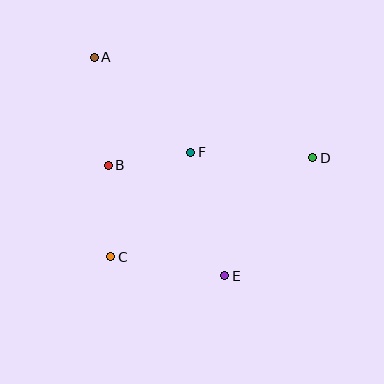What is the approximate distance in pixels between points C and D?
The distance between C and D is approximately 225 pixels.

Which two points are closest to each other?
Points B and F are closest to each other.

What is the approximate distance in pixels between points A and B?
The distance between A and B is approximately 109 pixels.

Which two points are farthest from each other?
Points A and E are farthest from each other.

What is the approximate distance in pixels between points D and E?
The distance between D and E is approximately 147 pixels.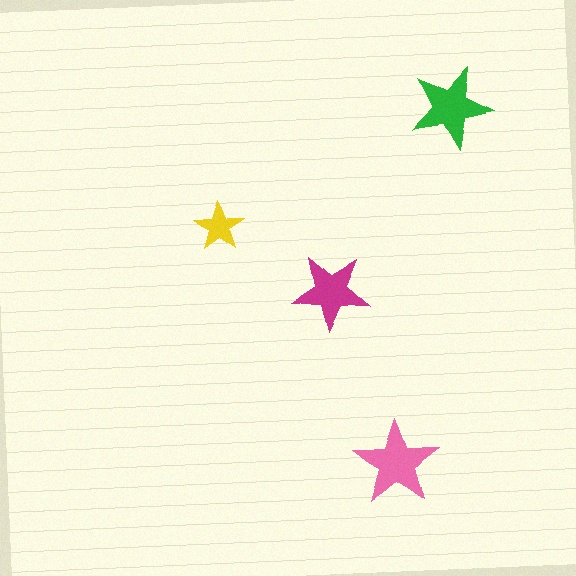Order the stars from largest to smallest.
the pink one, the green one, the magenta one, the yellow one.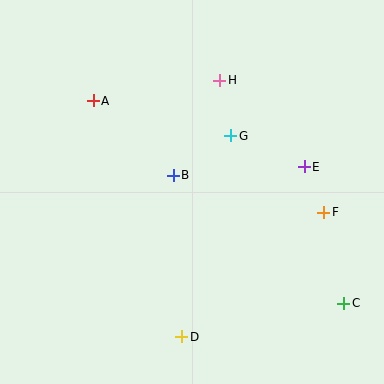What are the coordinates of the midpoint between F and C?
The midpoint between F and C is at (334, 258).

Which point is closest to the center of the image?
Point B at (173, 175) is closest to the center.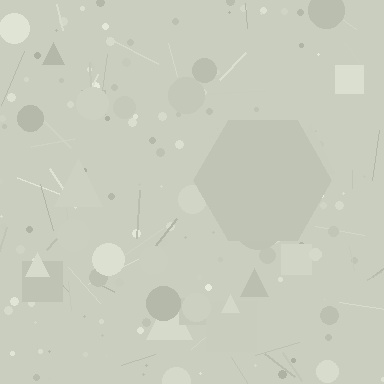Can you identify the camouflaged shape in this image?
The camouflaged shape is a hexagon.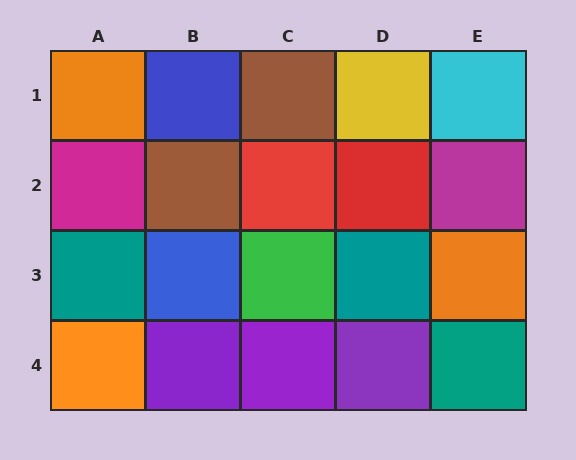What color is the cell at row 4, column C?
Purple.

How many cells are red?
2 cells are red.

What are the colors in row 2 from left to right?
Magenta, brown, red, red, magenta.